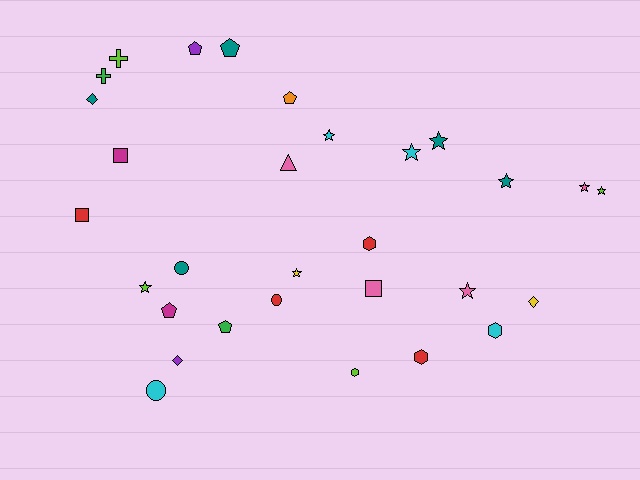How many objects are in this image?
There are 30 objects.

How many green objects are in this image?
There are 2 green objects.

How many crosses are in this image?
There are 2 crosses.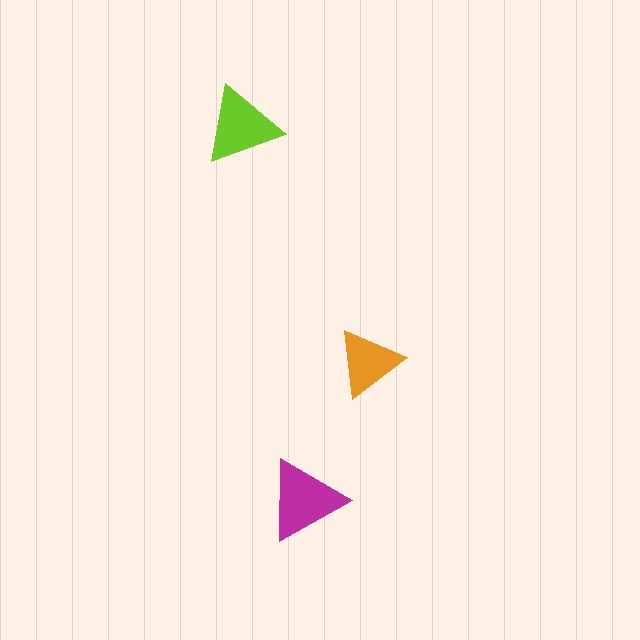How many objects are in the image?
There are 3 objects in the image.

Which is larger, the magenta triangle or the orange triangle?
The magenta one.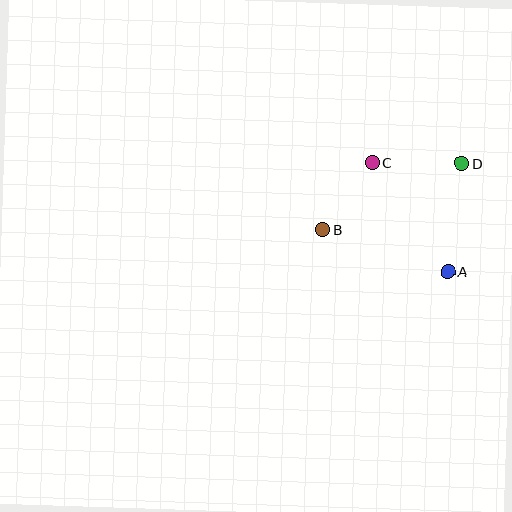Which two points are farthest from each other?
Points B and D are farthest from each other.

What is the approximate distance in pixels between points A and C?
The distance between A and C is approximately 133 pixels.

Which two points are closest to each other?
Points B and C are closest to each other.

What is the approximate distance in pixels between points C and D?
The distance between C and D is approximately 90 pixels.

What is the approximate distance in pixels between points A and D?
The distance between A and D is approximately 109 pixels.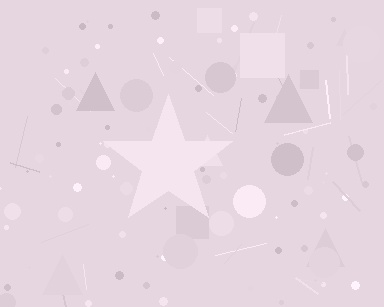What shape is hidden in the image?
A star is hidden in the image.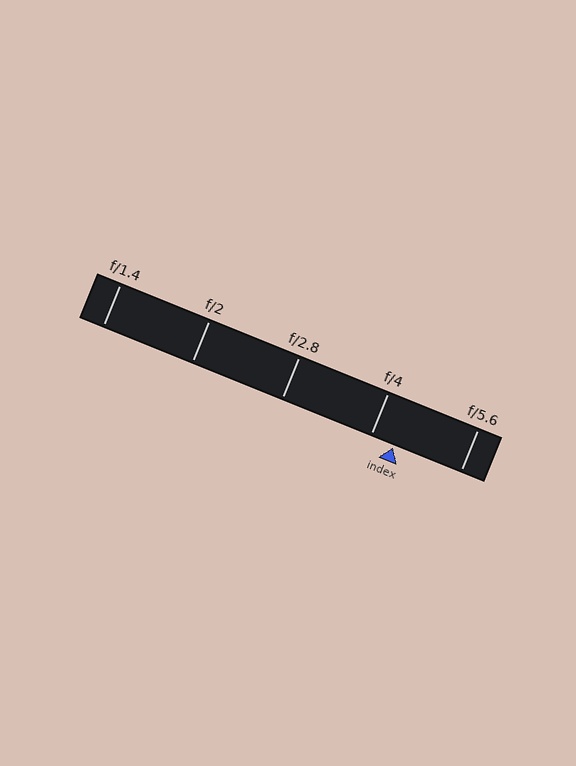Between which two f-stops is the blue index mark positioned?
The index mark is between f/4 and f/5.6.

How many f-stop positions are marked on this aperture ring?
There are 5 f-stop positions marked.